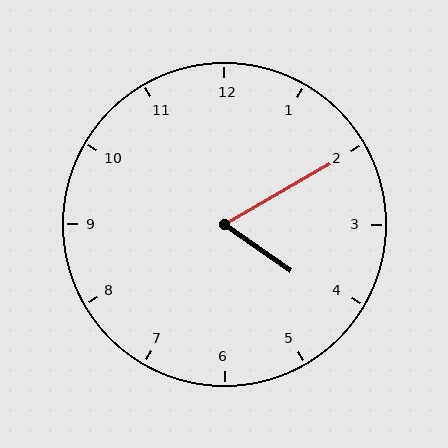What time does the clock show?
4:10.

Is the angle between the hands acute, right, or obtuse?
It is acute.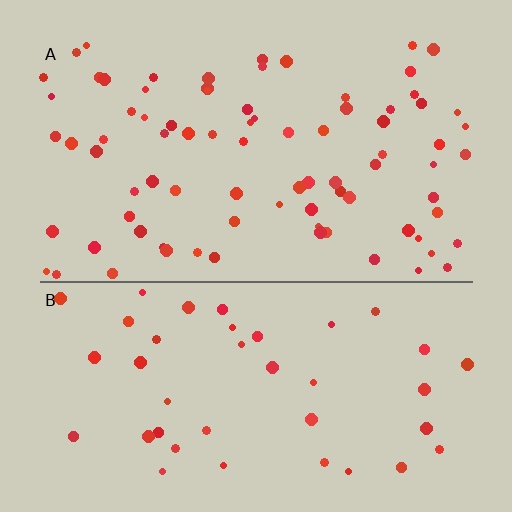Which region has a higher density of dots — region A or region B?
A (the top).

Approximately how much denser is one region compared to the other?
Approximately 2.0× — region A over region B.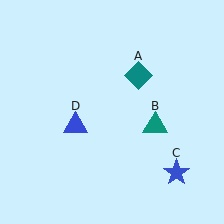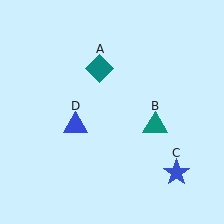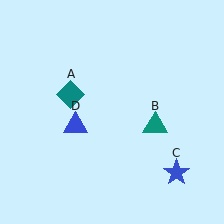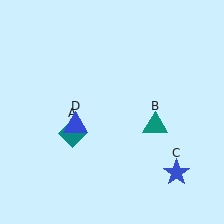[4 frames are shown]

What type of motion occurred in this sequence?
The teal diamond (object A) rotated counterclockwise around the center of the scene.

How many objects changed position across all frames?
1 object changed position: teal diamond (object A).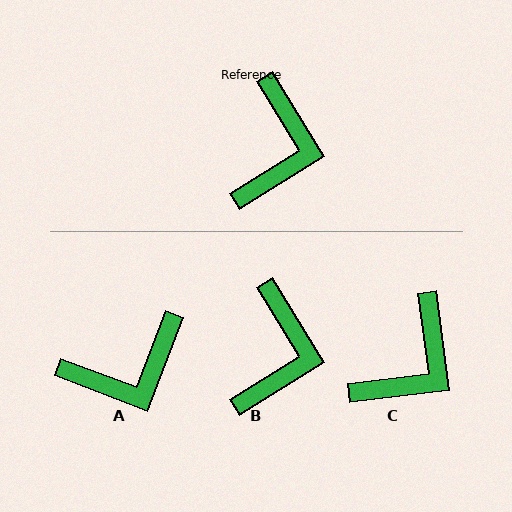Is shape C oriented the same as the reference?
No, it is off by about 25 degrees.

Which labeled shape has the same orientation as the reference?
B.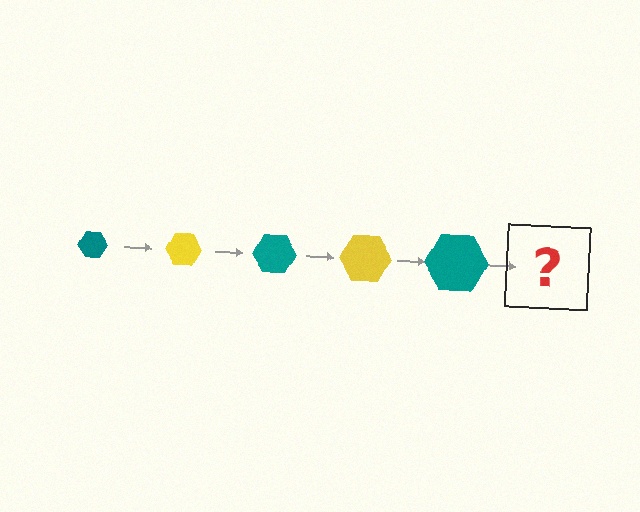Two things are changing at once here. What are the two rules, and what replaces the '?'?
The two rules are that the hexagon grows larger each step and the color cycles through teal and yellow. The '?' should be a yellow hexagon, larger than the previous one.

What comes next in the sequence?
The next element should be a yellow hexagon, larger than the previous one.